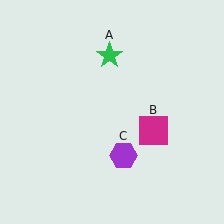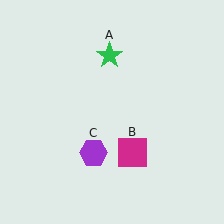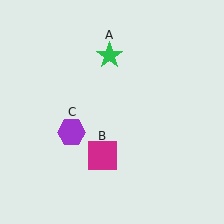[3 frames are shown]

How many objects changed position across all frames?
2 objects changed position: magenta square (object B), purple hexagon (object C).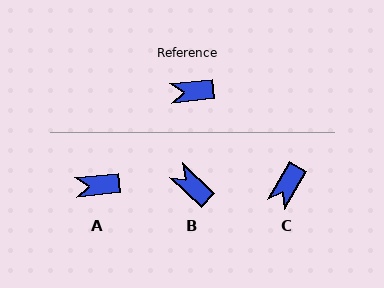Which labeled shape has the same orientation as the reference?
A.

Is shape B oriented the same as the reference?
No, it is off by about 50 degrees.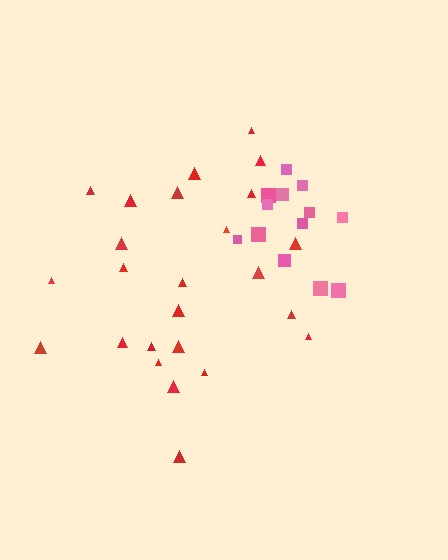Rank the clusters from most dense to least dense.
pink, red.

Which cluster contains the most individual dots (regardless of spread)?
Red (25).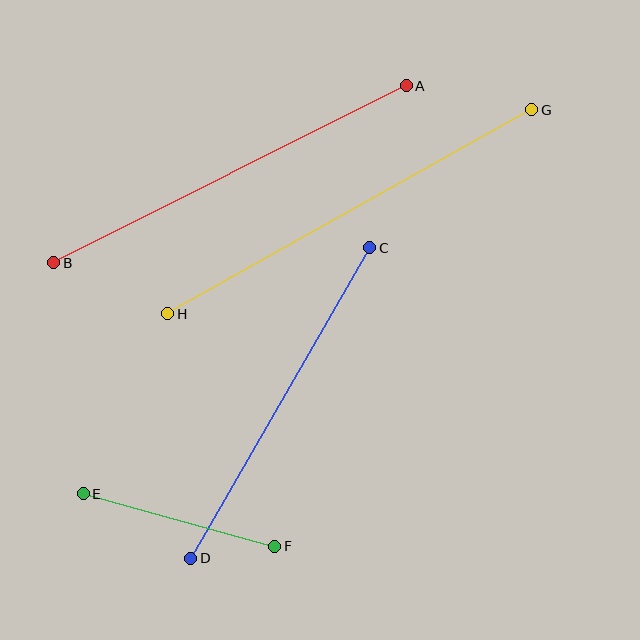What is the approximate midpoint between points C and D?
The midpoint is at approximately (280, 403) pixels.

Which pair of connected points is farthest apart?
Points G and H are farthest apart.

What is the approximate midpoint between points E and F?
The midpoint is at approximately (179, 520) pixels.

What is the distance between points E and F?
The distance is approximately 199 pixels.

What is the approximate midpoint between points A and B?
The midpoint is at approximately (230, 174) pixels.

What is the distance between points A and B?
The distance is approximately 394 pixels.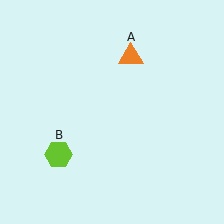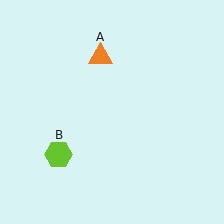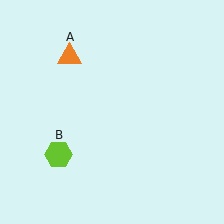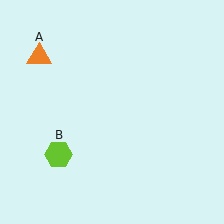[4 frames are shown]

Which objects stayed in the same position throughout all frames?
Lime hexagon (object B) remained stationary.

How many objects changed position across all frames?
1 object changed position: orange triangle (object A).